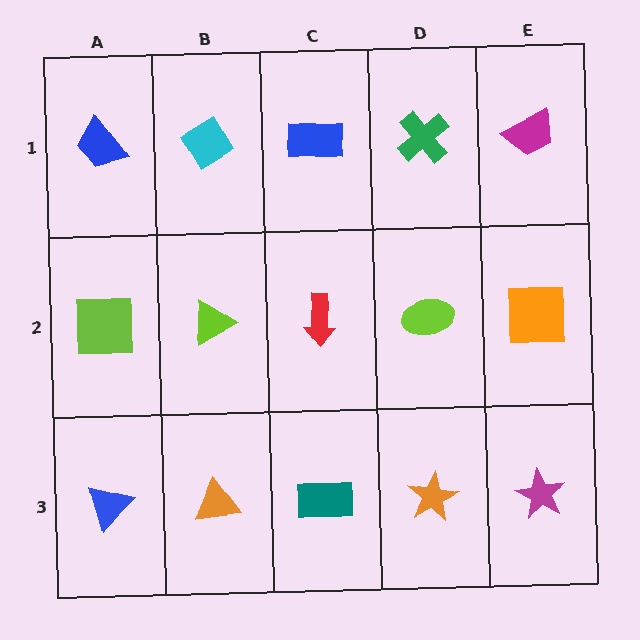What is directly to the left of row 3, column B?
A blue triangle.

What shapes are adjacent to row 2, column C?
A blue rectangle (row 1, column C), a teal rectangle (row 3, column C), a lime triangle (row 2, column B), a lime ellipse (row 2, column D).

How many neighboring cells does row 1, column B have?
3.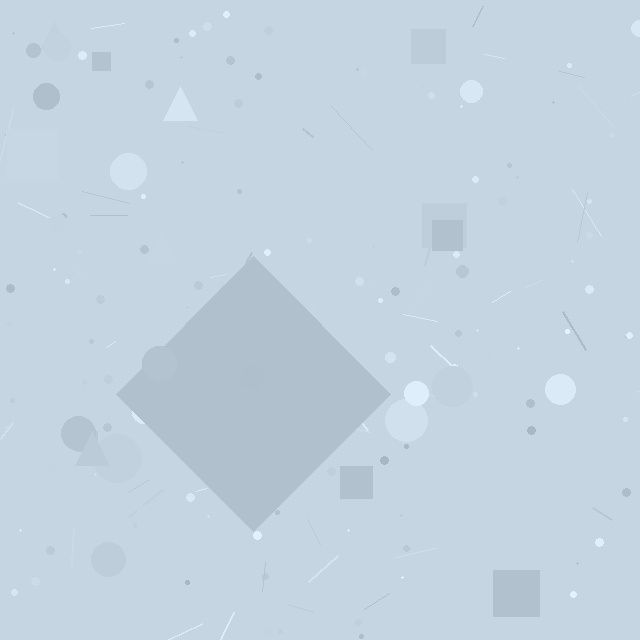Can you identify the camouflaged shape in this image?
The camouflaged shape is a diamond.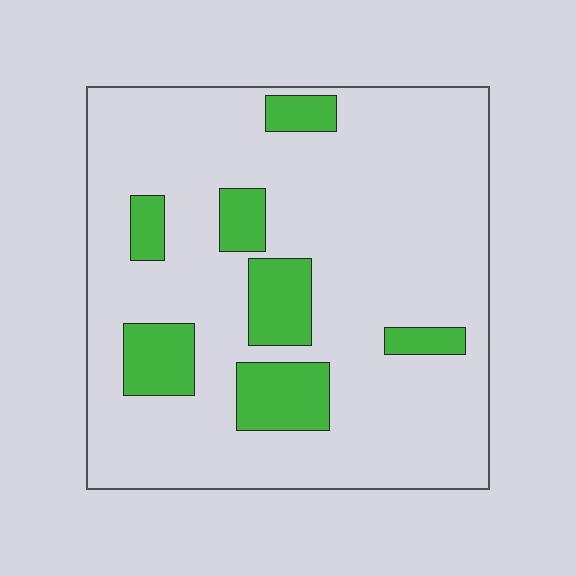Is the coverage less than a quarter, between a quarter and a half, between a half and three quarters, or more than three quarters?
Less than a quarter.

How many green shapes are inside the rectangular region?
7.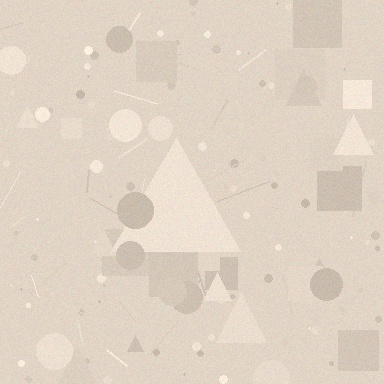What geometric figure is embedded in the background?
A triangle is embedded in the background.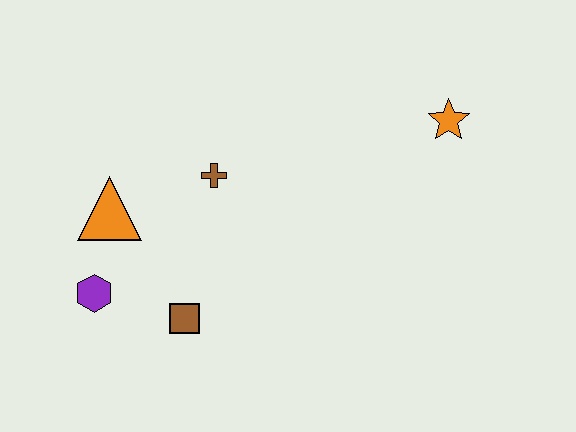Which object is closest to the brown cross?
The orange triangle is closest to the brown cross.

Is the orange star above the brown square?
Yes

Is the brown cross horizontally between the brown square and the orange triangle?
No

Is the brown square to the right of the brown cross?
No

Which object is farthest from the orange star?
The purple hexagon is farthest from the orange star.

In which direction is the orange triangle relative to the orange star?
The orange triangle is to the left of the orange star.